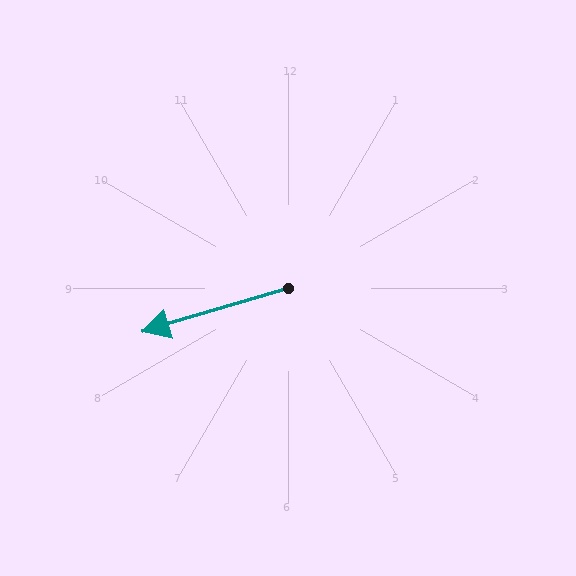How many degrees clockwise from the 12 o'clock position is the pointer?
Approximately 253 degrees.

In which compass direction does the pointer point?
West.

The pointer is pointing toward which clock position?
Roughly 8 o'clock.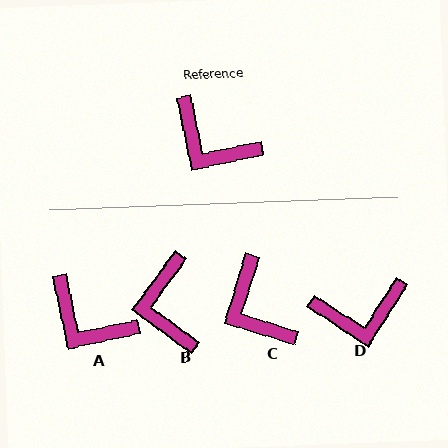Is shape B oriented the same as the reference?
No, it is off by about 48 degrees.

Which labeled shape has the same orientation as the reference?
A.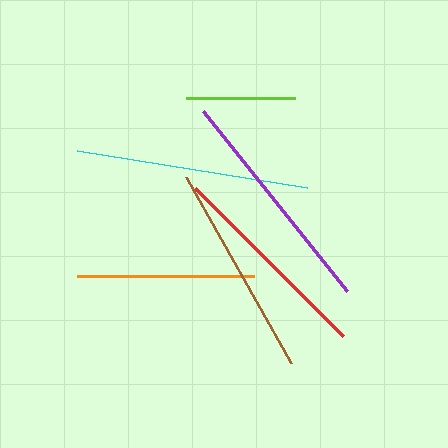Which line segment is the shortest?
The lime line is the shortest at approximately 109 pixels.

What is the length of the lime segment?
The lime segment is approximately 109 pixels long.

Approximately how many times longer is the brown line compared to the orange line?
The brown line is approximately 1.2 times the length of the orange line.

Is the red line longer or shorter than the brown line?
The brown line is longer than the red line.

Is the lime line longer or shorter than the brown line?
The brown line is longer than the lime line.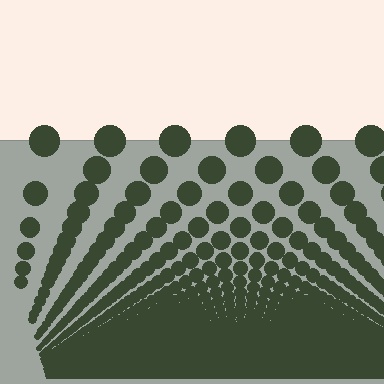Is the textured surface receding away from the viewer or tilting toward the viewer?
The surface appears to tilt toward the viewer. Texture elements get larger and sparser toward the top.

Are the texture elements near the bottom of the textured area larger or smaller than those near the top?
Smaller. The gradient is inverted — elements near the bottom are smaller and denser.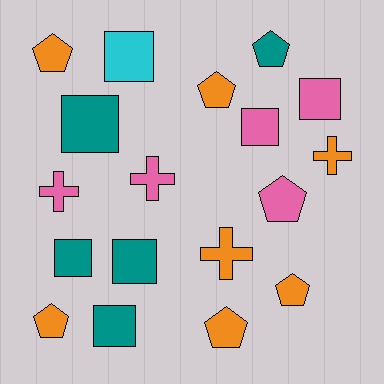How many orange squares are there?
There are no orange squares.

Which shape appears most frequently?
Pentagon, with 7 objects.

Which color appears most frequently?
Orange, with 7 objects.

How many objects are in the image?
There are 18 objects.